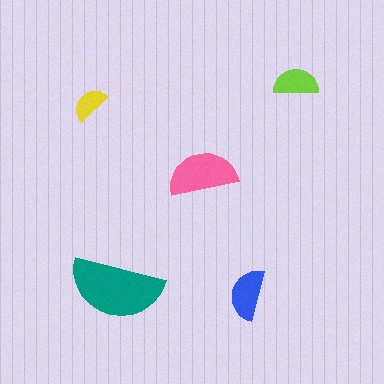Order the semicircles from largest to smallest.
the teal one, the pink one, the blue one, the lime one, the yellow one.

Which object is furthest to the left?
The yellow semicircle is leftmost.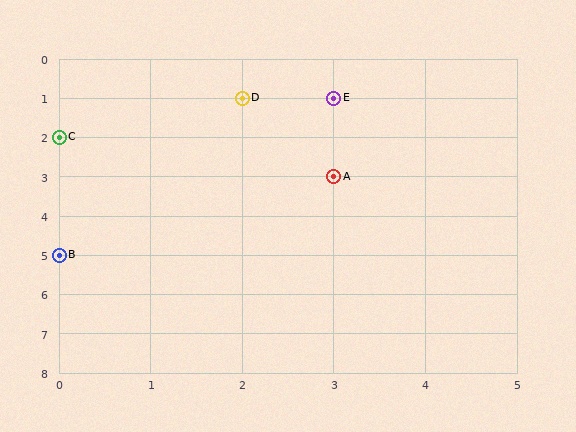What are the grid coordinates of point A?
Point A is at grid coordinates (3, 3).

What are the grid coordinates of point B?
Point B is at grid coordinates (0, 5).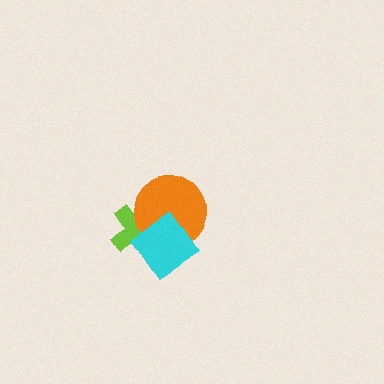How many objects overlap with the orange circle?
2 objects overlap with the orange circle.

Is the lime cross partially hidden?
Yes, it is partially covered by another shape.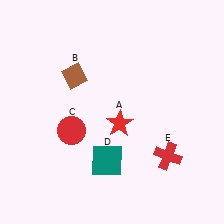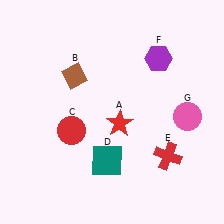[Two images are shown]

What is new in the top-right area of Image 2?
A purple hexagon (F) was added in the top-right area of Image 2.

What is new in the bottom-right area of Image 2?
A pink circle (G) was added in the bottom-right area of Image 2.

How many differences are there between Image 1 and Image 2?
There are 2 differences between the two images.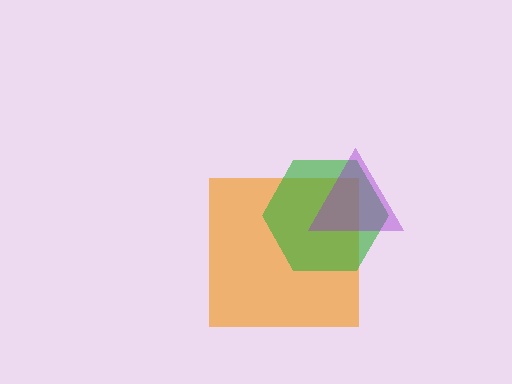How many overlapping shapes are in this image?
There are 3 overlapping shapes in the image.